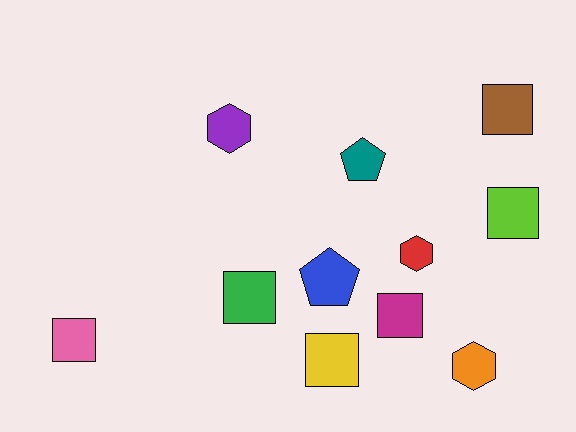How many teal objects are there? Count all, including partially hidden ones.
There is 1 teal object.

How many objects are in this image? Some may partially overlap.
There are 11 objects.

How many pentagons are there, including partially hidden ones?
There are 2 pentagons.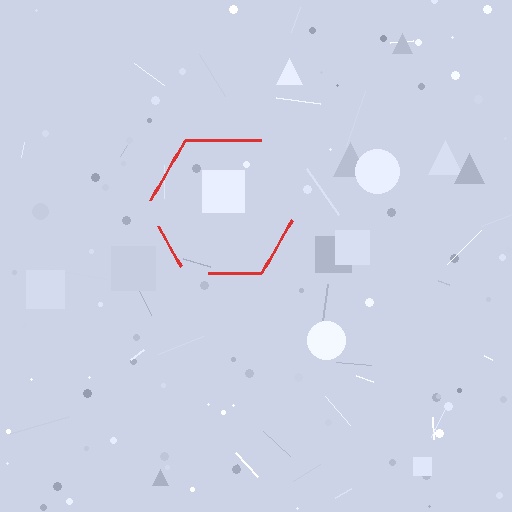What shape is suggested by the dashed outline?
The dashed outline suggests a hexagon.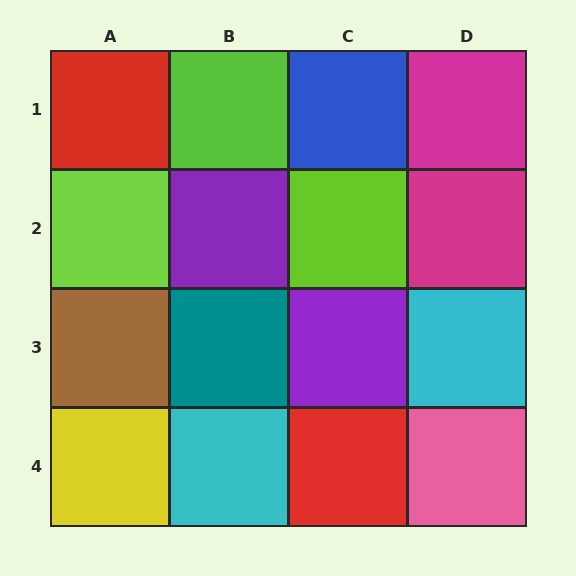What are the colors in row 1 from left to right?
Red, lime, blue, magenta.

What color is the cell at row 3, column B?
Teal.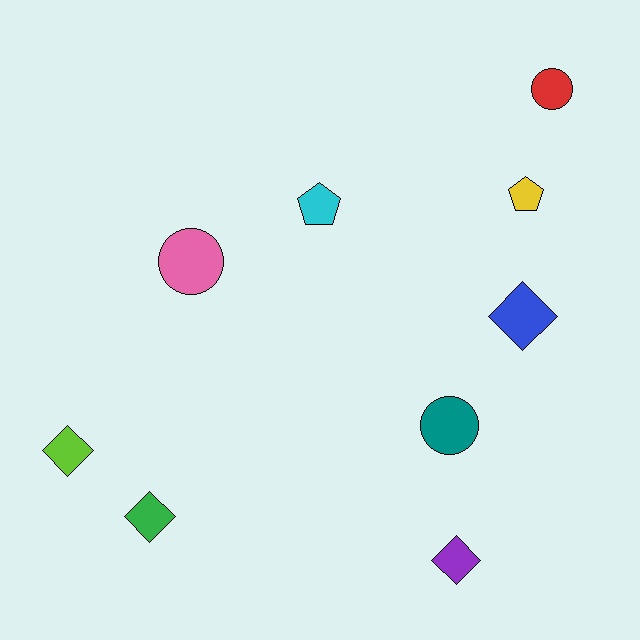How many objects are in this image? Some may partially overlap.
There are 9 objects.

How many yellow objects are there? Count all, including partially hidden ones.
There is 1 yellow object.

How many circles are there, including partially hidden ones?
There are 3 circles.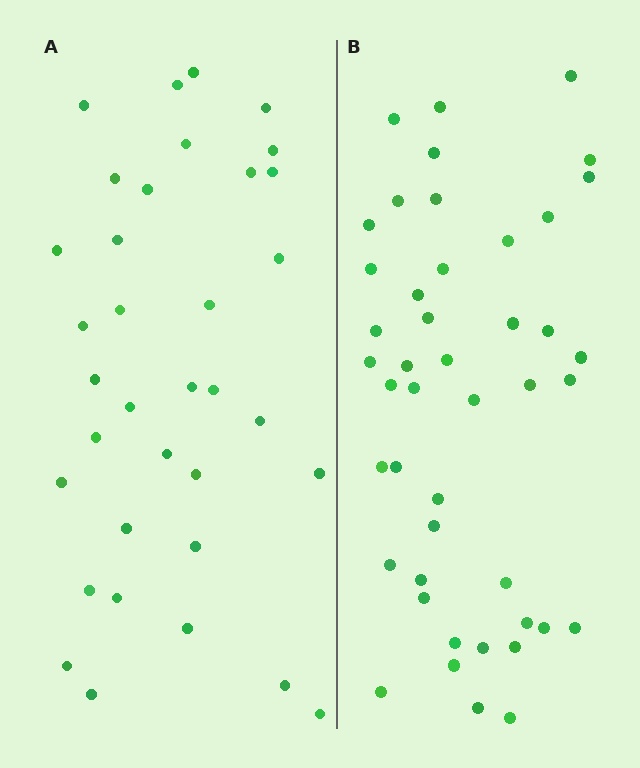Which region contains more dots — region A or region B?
Region B (the right region) has more dots.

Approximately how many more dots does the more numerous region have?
Region B has roughly 10 or so more dots than region A.